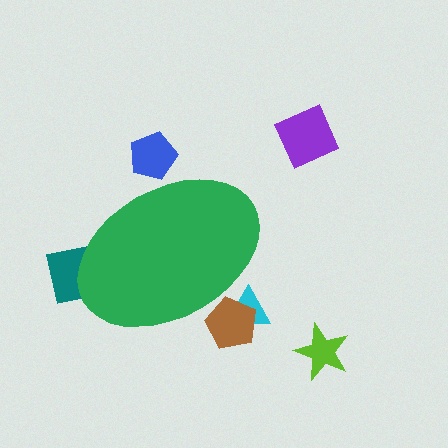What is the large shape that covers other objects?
A green ellipse.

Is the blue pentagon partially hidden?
Yes, the blue pentagon is partially hidden behind the green ellipse.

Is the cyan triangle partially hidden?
Yes, the cyan triangle is partially hidden behind the green ellipse.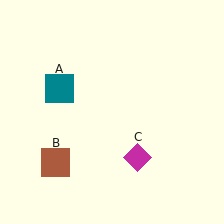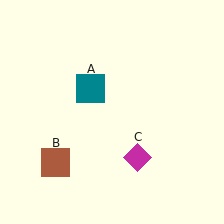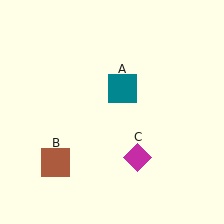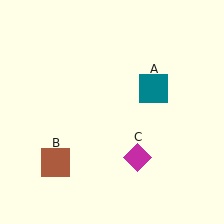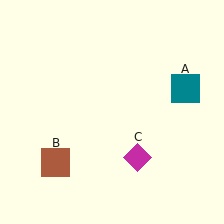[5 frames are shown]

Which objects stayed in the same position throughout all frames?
Brown square (object B) and magenta diamond (object C) remained stationary.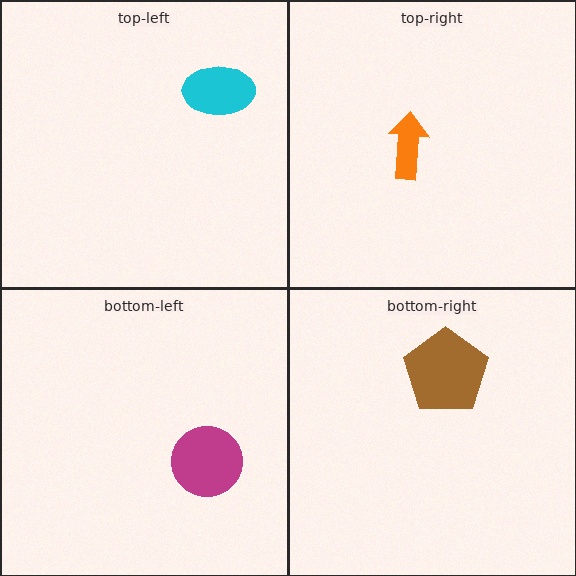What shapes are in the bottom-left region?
The magenta circle.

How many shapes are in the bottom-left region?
1.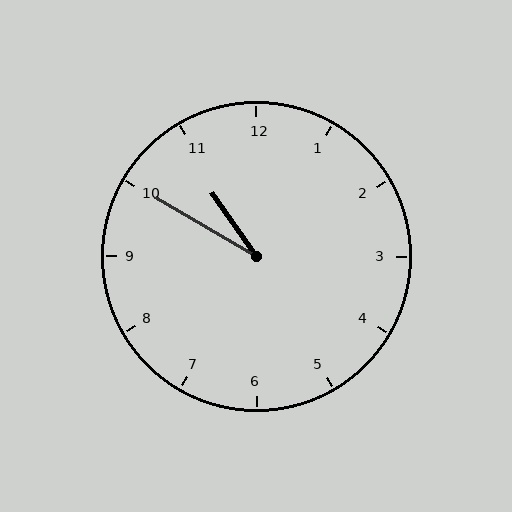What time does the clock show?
10:50.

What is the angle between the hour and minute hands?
Approximately 25 degrees.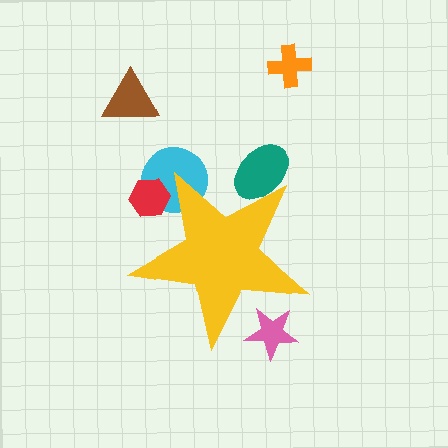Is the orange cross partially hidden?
No, the orange cross is fully visible.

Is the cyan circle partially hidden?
Yes, the cyan circle is partially hidden behind the yellow star.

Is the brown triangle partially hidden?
No, the brown triangle is fully visible.